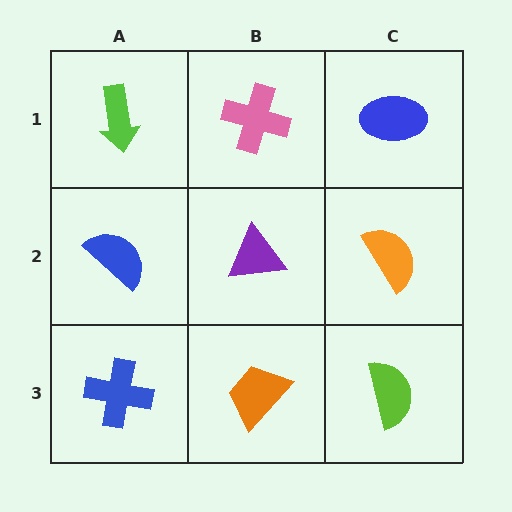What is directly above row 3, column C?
An orange semicircle.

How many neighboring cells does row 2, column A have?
3.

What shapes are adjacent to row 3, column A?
A blue semicircle (row 2, column A), an orange trapezoid (row 3, column B).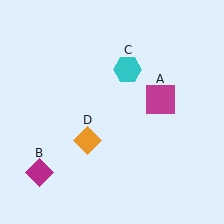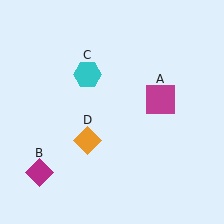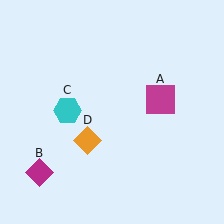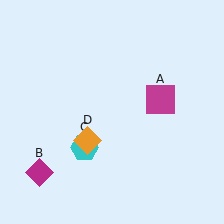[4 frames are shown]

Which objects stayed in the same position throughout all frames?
Magenta square (object A) and magenta diamond (object B) and orange diamond (object D) remained stationary.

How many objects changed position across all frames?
1 object changed position: cyan hexagon (object C).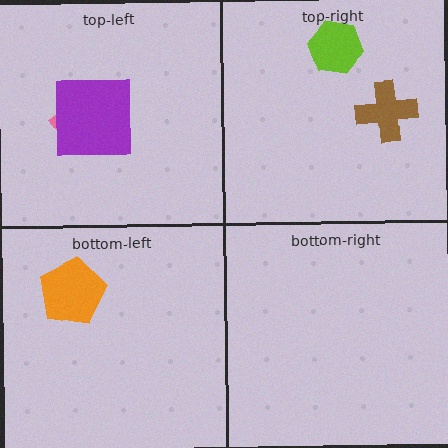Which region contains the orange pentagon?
The bottom-left region.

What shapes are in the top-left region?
The pink arrow, the purple square.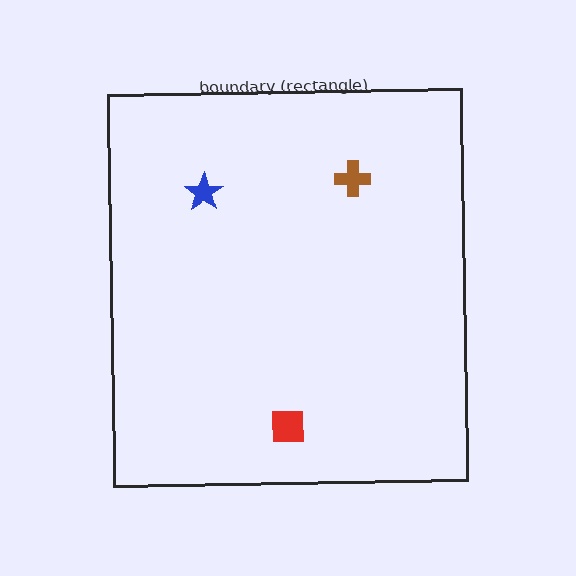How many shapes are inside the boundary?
3 inside, 0 outside.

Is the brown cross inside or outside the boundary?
Inside.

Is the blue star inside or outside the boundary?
Inside.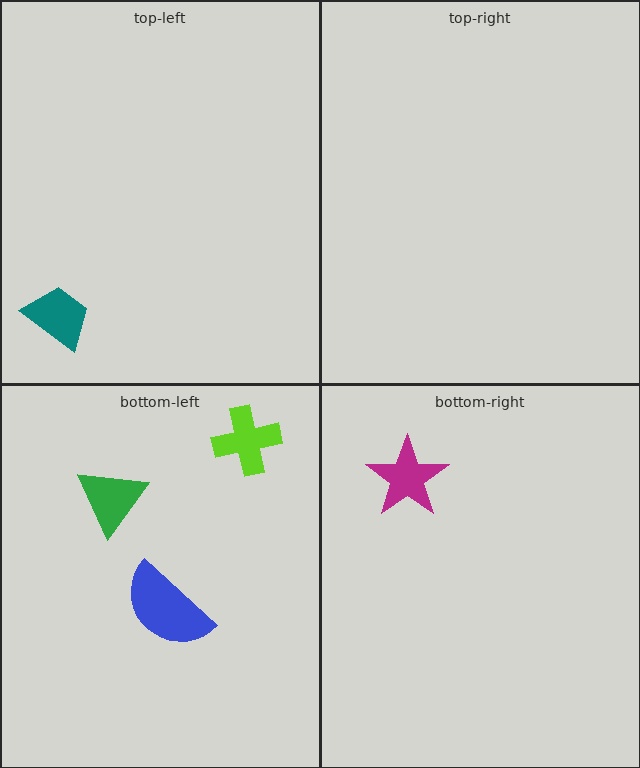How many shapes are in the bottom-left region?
3.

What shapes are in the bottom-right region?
The magenta star.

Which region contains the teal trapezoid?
The top-left region.